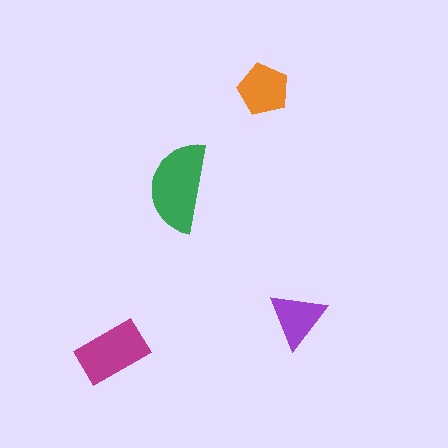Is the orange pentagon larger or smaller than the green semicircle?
Smaller.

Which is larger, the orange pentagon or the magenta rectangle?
The magenta rectangle.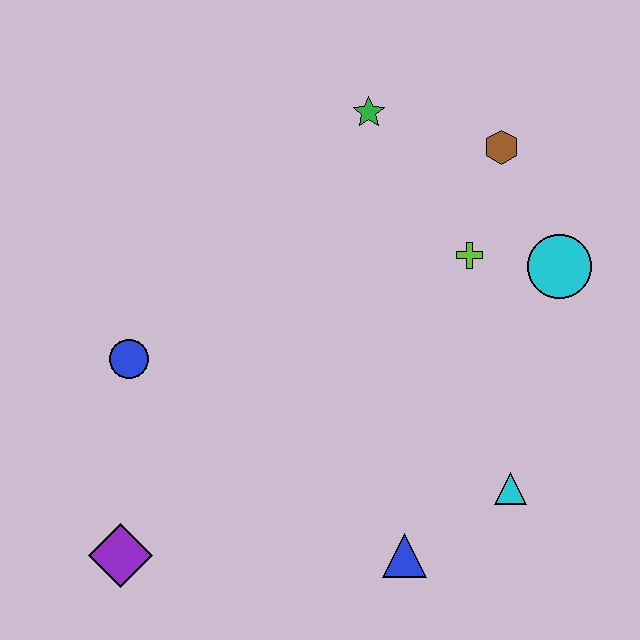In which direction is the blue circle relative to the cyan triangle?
The blue circle is to the left of the cyan triangle.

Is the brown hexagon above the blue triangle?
Yes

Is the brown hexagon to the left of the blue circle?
No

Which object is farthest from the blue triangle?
The green star is farthest from the blue triangle.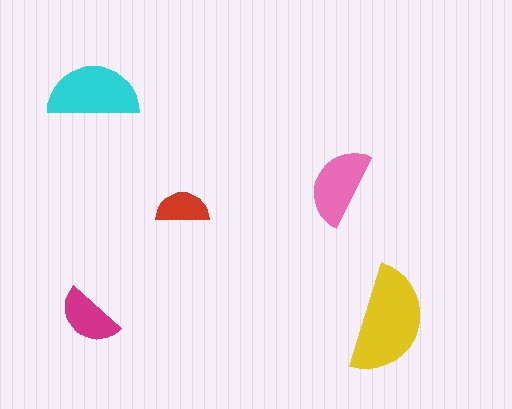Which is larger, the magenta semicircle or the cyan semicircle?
The cyan one.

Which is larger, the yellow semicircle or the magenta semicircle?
The yellow one.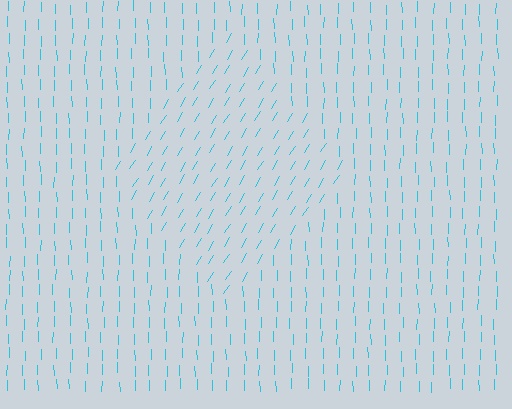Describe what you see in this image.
The image is filled with small cyan line segments. A diamond region in the image has lines oriented differently from the surrounding lines, creating a visible texture boundary.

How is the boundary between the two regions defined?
The boundary is defined purely by a change in line orientation (approximately 32 degrees difference). All lines are the same color and thickness.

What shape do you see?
I see a diamond.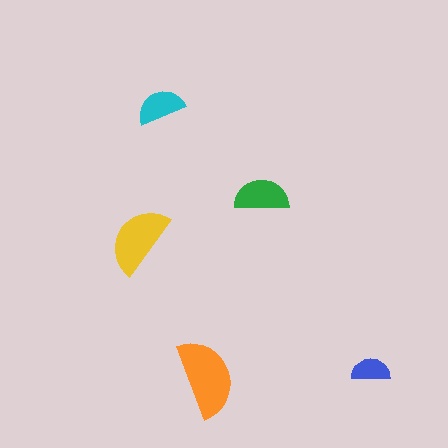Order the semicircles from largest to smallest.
the orange one, the yellow one, the green one, the cyan one, the blue one.